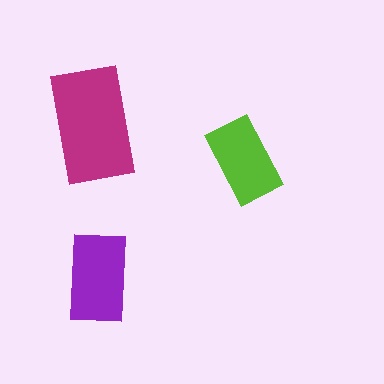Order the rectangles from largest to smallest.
the magenta one, the purple one, the lime one.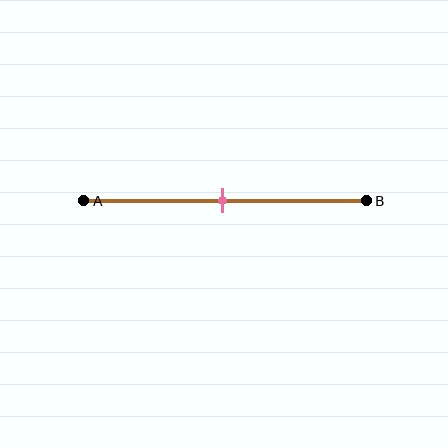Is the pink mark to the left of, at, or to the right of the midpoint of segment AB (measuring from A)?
The pink mark is approximately at the midpoint of segment AB.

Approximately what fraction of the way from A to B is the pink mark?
The pink mark is approximately 50% of the way from A to B.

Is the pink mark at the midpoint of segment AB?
Yes, the mark is approximately at the midpoint.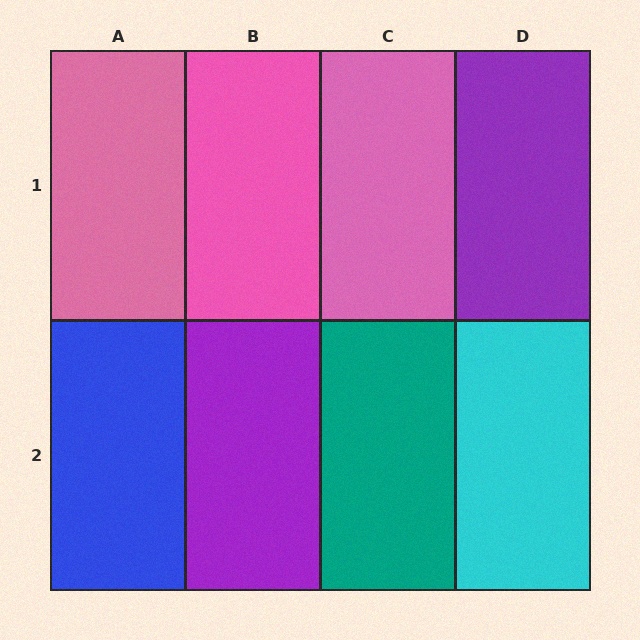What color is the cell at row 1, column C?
Pink.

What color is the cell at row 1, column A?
Pink.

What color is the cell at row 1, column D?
Purple.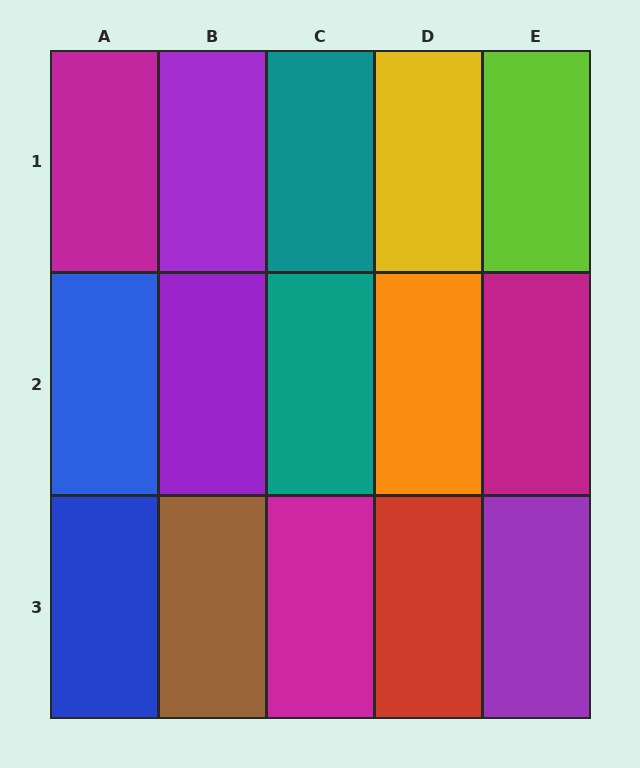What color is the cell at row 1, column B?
Purple.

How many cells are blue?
2 cells are blue.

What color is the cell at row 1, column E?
Lime.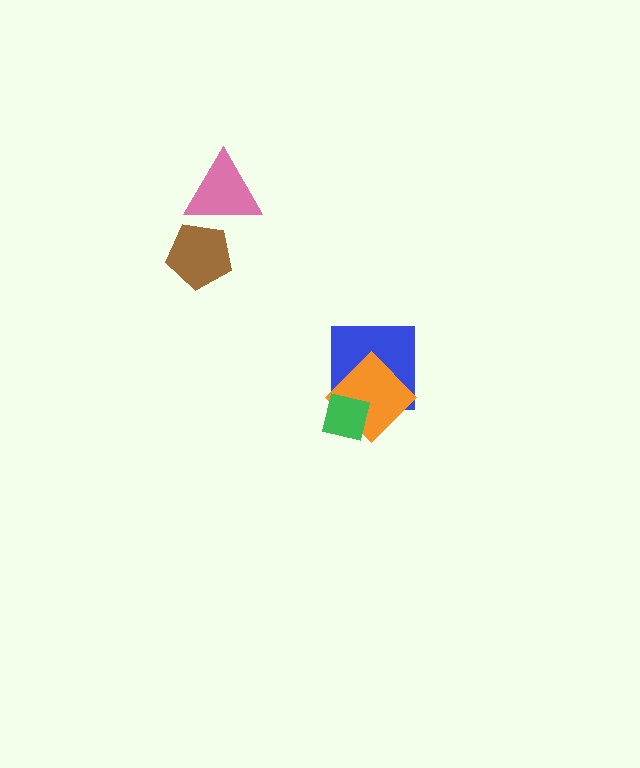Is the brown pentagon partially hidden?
Yes, it is partially covered by another shape.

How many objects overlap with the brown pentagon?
1 object overlaps with the brown pentagon.